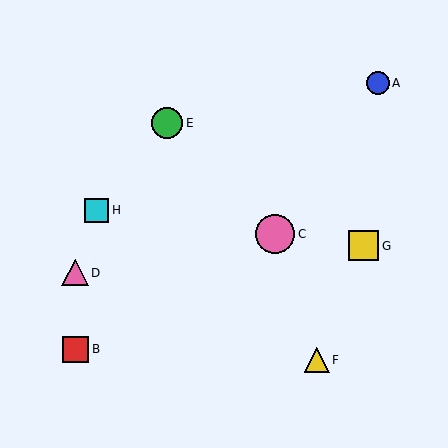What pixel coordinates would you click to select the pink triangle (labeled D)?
Click at (75, 273) to select the pink triangle D.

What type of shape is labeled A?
Shape A is a blue circle.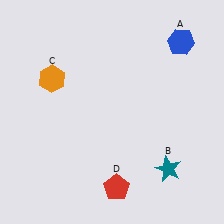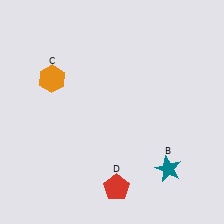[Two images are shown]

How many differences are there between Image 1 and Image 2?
There is 1 difference between the two images.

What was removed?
The blue hexagon (A) was removed in Image 2.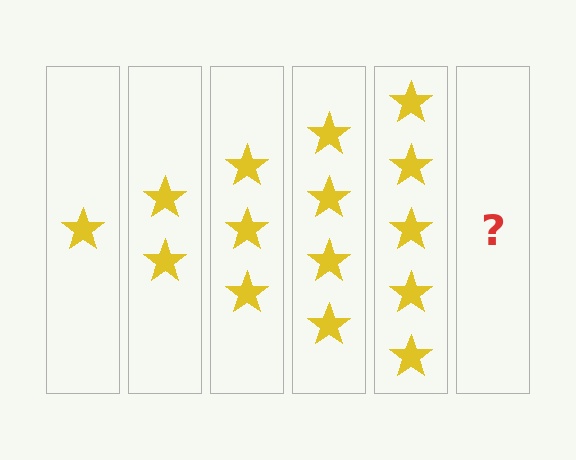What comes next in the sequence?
The next element should be 6 stars.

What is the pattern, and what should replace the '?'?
The pattern is that each step adds one more star. The '?' should be 6 stars.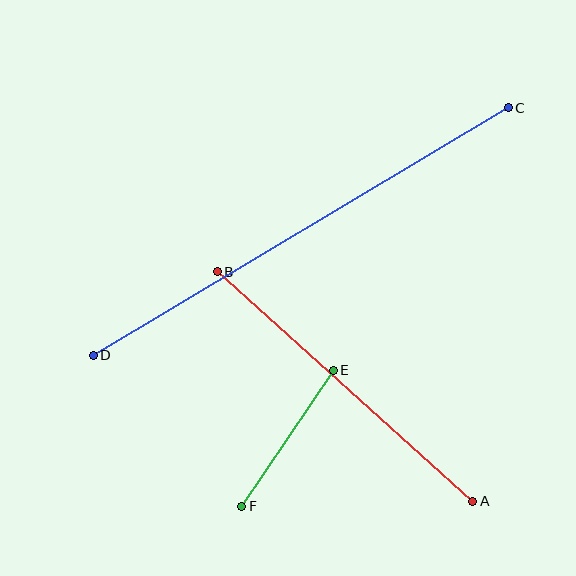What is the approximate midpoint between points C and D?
The midpoint is at approximately (301, 231) pixels.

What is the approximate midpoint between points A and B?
The midpoint is at approximately (345, 387) pixels.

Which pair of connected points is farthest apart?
Points C and D are farthest apart.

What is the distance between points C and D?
The distance is approximately 483 pixels.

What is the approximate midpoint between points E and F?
The midpoint is at approximately (287, 438) pixels.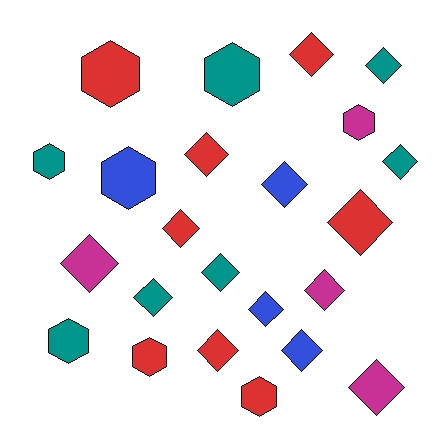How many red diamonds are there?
There are 5 red diamonds.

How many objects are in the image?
There are 23 objects.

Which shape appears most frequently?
Diamond, with 15 objects.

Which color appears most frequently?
Red, with 8 objects.